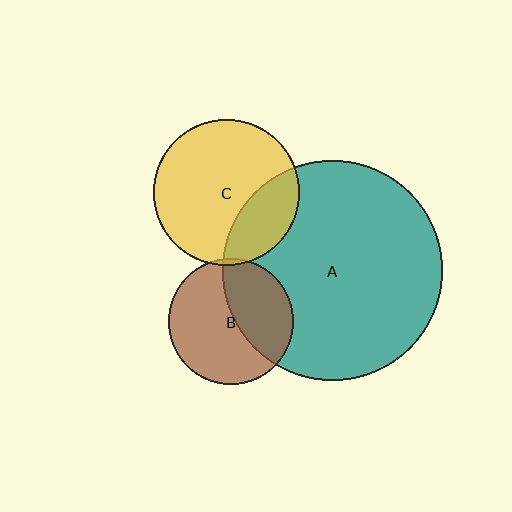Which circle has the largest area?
Circle A (teal).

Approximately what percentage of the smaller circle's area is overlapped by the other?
Approximately 5%.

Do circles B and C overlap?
Yes.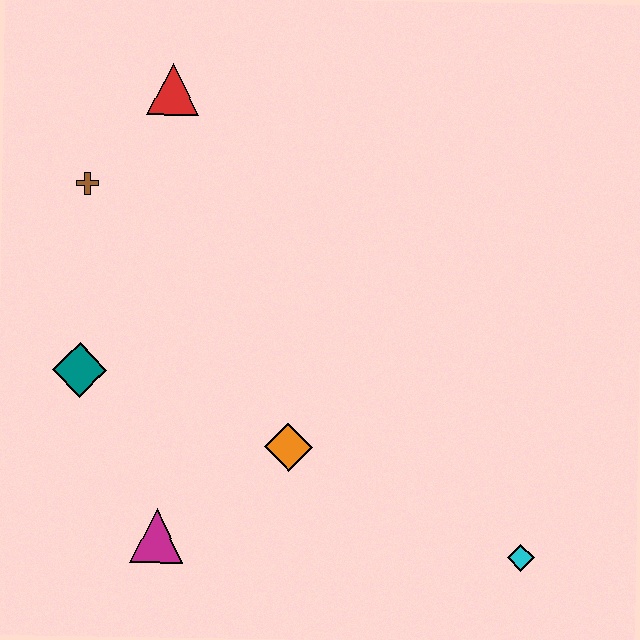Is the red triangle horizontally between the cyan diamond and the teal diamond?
Yes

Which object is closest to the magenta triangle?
The orange diamond is closest to the magenta triangle.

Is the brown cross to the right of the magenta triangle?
No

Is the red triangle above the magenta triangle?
Yes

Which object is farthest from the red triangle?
The cyan diamond is farthest from the red triangle.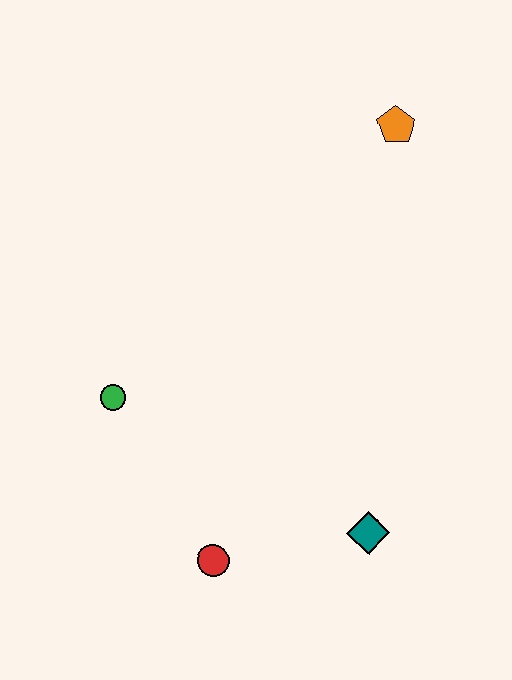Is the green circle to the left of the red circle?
Yes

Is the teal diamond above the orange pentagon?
No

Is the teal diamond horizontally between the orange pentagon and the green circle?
Yes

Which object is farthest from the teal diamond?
The orange pentagon is farthest from the teal diamond.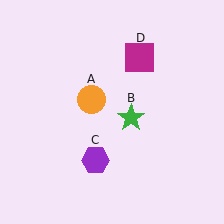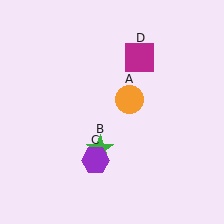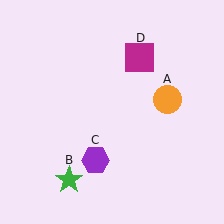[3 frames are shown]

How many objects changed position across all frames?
2 objects changed position: orange circle (object A), green star (object B).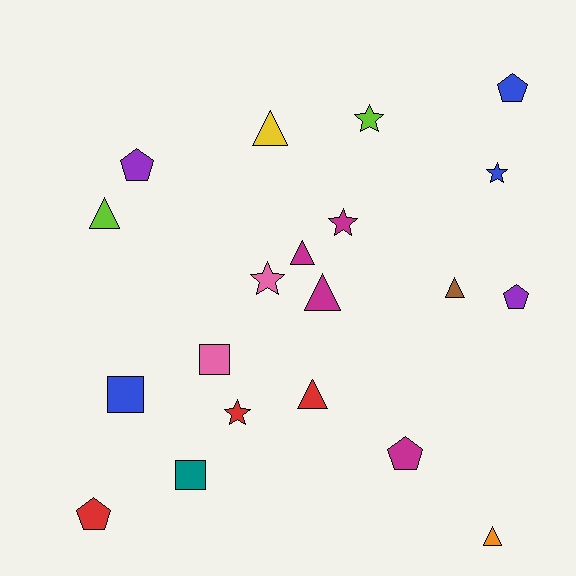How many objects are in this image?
There are 20 objects.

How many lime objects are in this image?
There are 2 lime objects.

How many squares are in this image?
There are 3 squares.